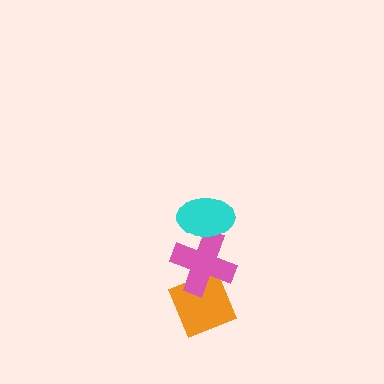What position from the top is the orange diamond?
The orange diamond is 3rd from the top.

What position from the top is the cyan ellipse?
The cyan ellipse is 1st from the top.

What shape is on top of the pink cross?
The cyan ellipse is on top of the pink cross.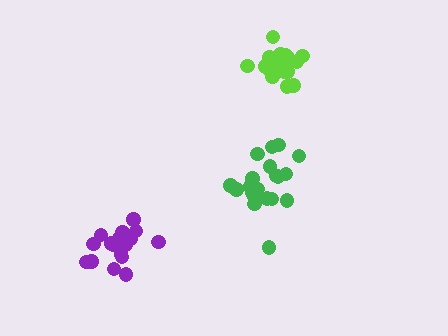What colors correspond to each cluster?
The clusters are colored: lime, green, purple.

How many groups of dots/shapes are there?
There are 3 groups.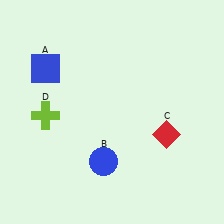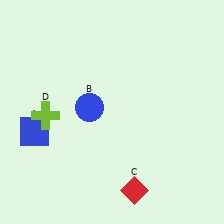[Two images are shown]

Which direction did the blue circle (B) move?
The blue circle (B) moved up.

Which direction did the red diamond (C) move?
The red diamond (C) moved down.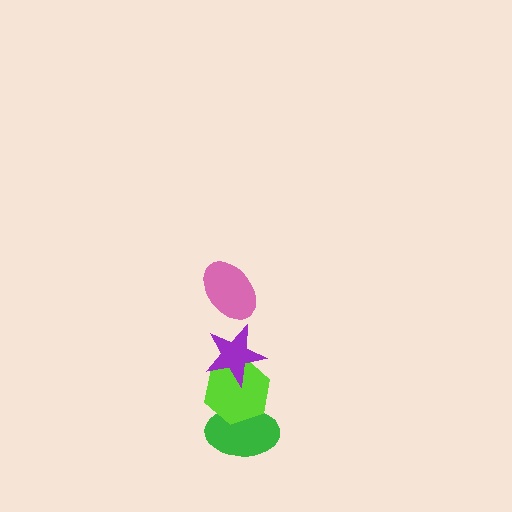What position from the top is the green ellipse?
The green ellipse is 4th from the top.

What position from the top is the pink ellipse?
The pink ellipse is 1st from the top.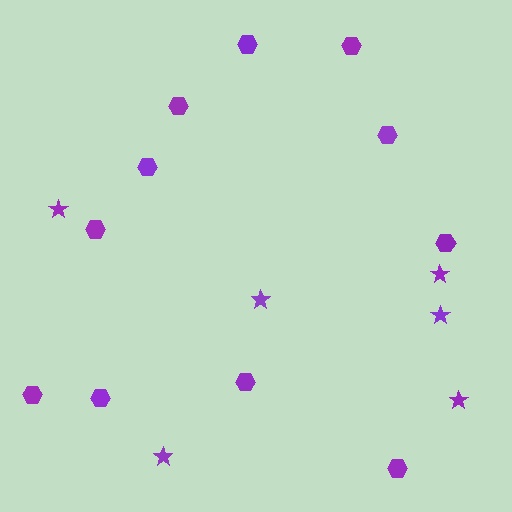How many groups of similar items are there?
There are 2 groups: one group of stars (6) and one group of hexagons (11).